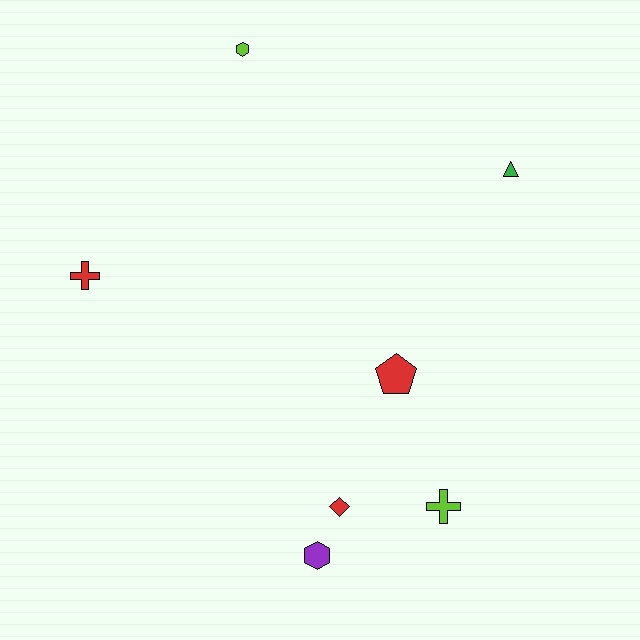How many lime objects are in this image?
There are 2 lime objects.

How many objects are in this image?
There are 7 objects.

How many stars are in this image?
There are no stars.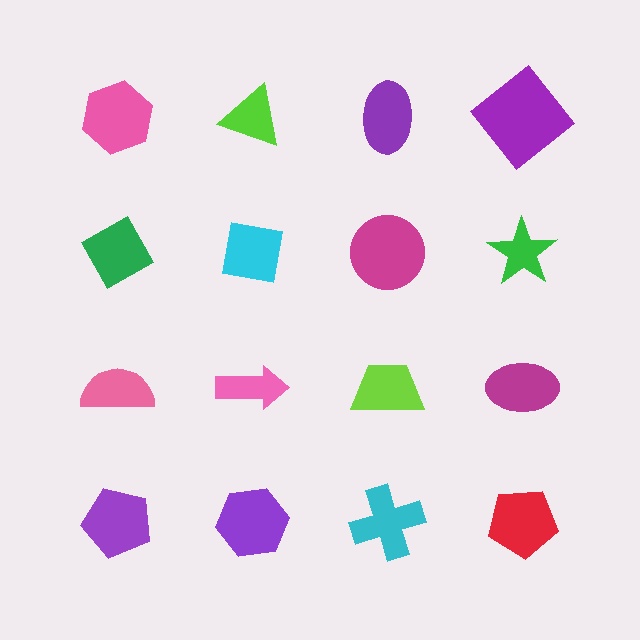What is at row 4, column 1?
A purple pentagon.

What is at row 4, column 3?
A cyan cross.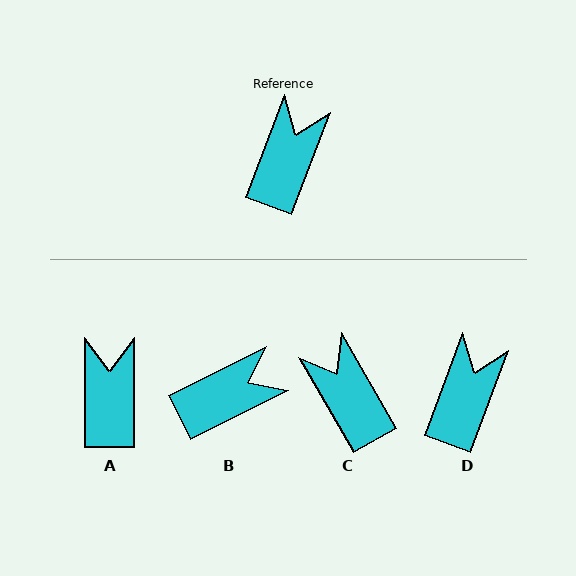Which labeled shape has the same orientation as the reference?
D.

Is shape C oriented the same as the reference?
No, it is off by about 50 degrees.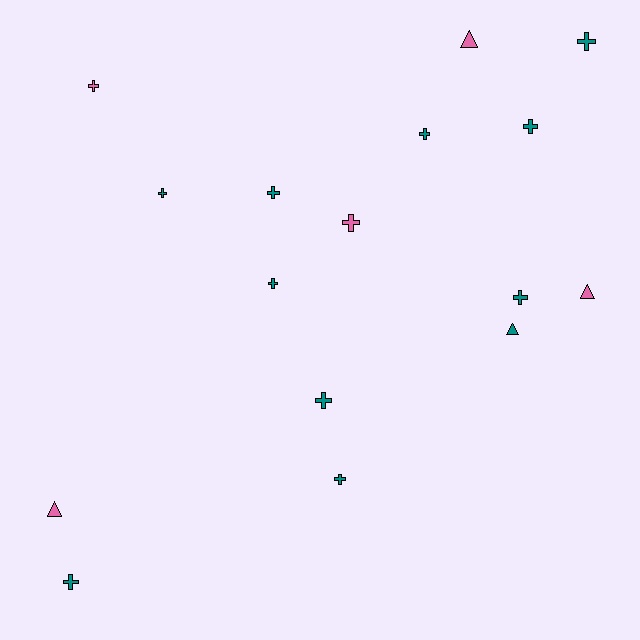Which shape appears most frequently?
Cross, with 12 objects.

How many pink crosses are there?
There are 2 pink crosses.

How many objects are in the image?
There are 16 objects.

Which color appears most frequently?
Teal, with 11 objects.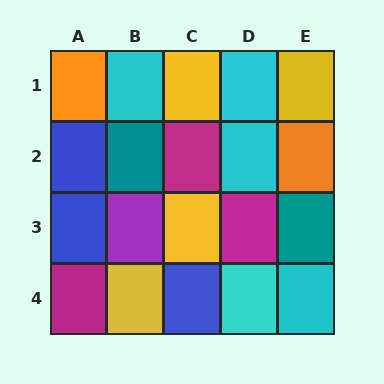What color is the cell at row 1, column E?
Yellow.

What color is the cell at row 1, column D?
Cyan.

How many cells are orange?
2 cells are orange.